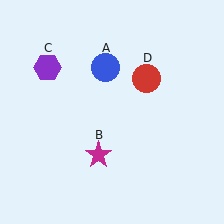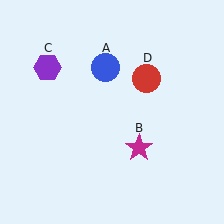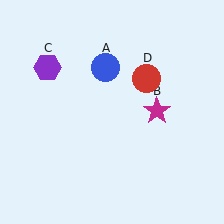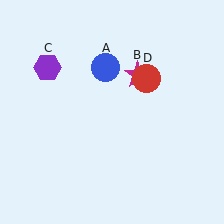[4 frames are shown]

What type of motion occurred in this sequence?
The magenta star (object B) rotated counterclockwise around the center of the scene.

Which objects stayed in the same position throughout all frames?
Blue circle (object A) and purple hexagon (object C) and red circle (object D) remained stationary.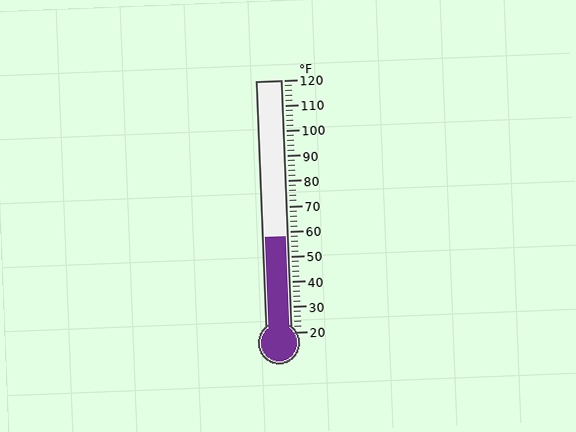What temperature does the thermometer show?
The thermometer shows approximately 58°F.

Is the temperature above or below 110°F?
The temperature is below 110°F.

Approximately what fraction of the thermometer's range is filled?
The thermometer is filled to approximately 40% of its range.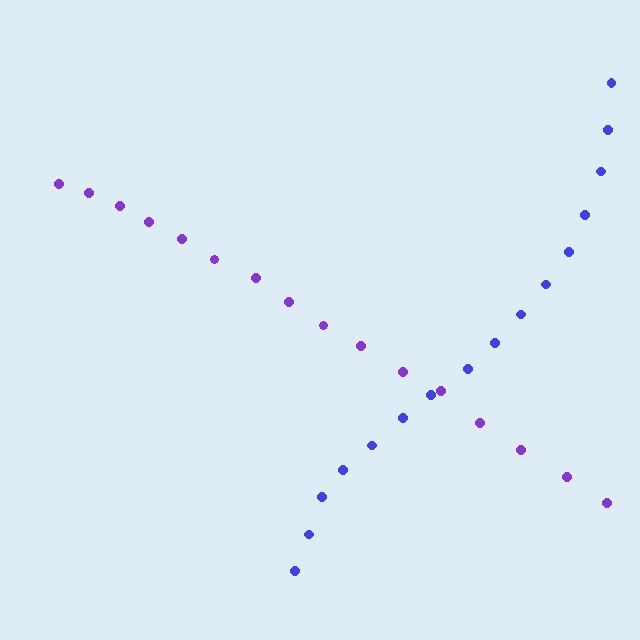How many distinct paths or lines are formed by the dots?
There are 2 distinct paths.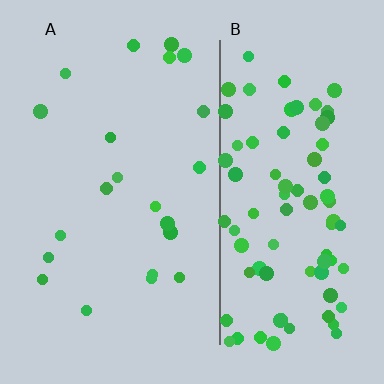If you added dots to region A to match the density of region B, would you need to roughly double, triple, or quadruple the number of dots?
Approximately quadruple.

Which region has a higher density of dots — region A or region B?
B (the right).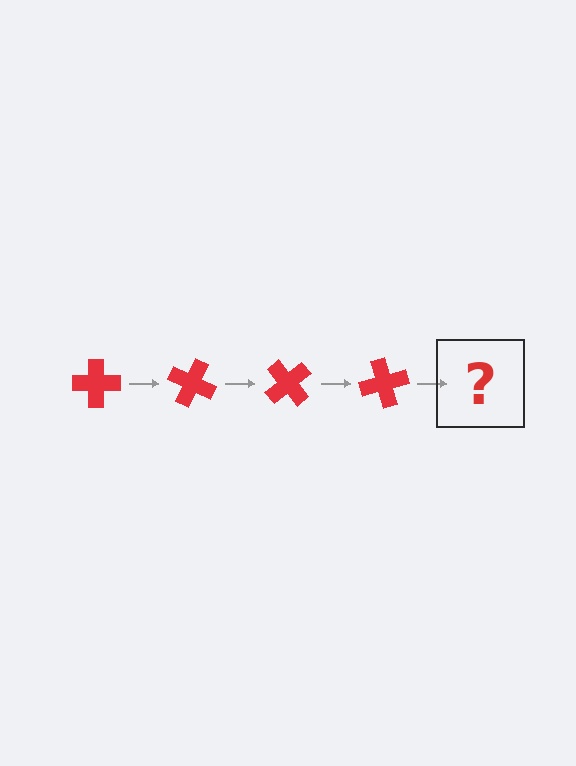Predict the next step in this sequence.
The next step is a red cross rotated 100 degrees.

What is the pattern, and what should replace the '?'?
The pattern is that the cross rotates 25 degrees each step. The '?' should be a red cross rotated 100 degrees.